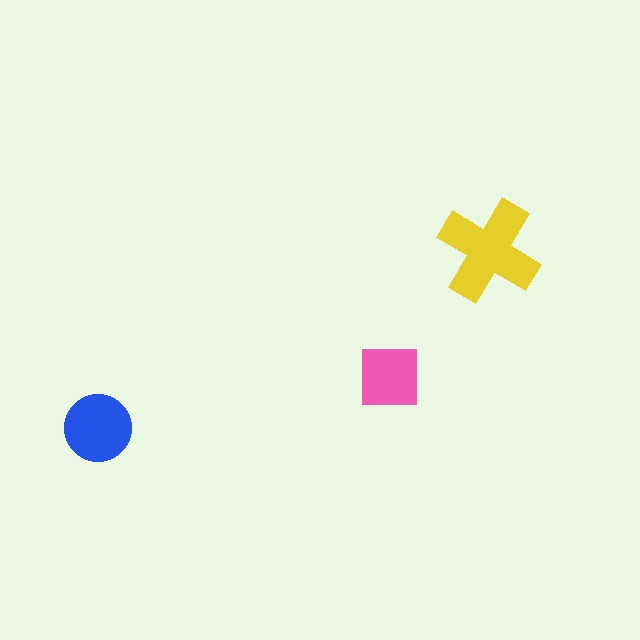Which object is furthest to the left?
The blue circle is leftmost.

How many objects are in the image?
There are 3 objects in the image.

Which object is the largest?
The yellow cross.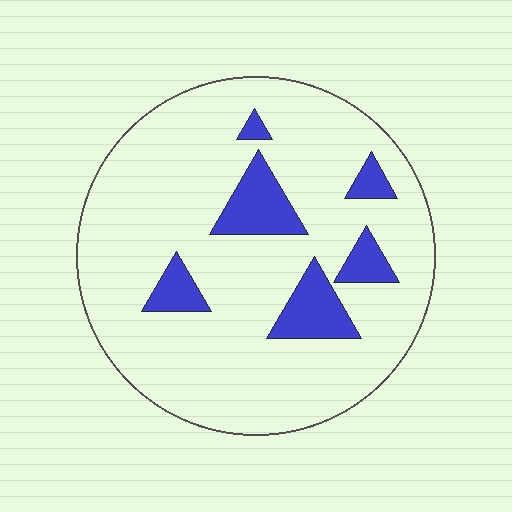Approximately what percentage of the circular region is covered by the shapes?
Approximately 15%.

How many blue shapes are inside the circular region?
6.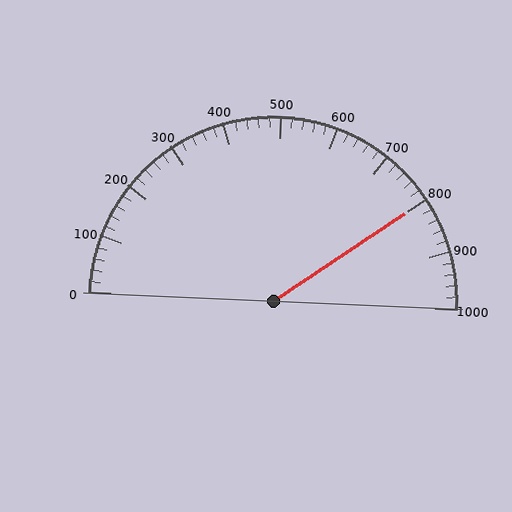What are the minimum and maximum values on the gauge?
The gauge ranges from 0 to 1000.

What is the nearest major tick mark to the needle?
The nearest major tick mark is 800.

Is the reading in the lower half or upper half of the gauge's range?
The reading is in the upper half of the range (0 to 1000).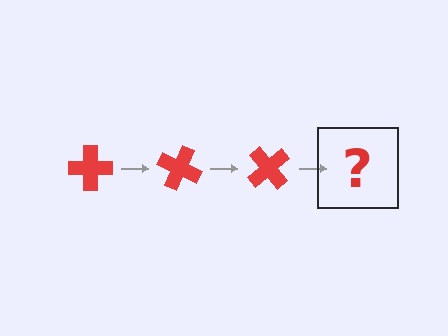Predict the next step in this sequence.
The next step is a red cross rotated 75 degrees.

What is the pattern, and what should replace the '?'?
The pattern is that the cross rotates 25 degrees each step. The '?' should be a red cross rotated 75 degrees.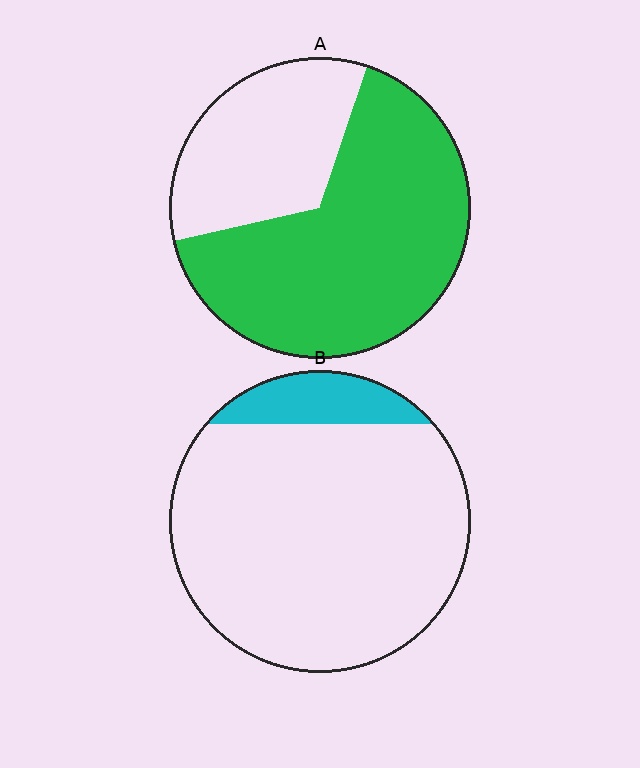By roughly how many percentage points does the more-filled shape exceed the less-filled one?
By roughly 55 percentage points (A over B).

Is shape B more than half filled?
No.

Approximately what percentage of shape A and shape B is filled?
A is approximately 65% and B is approximately 10%.